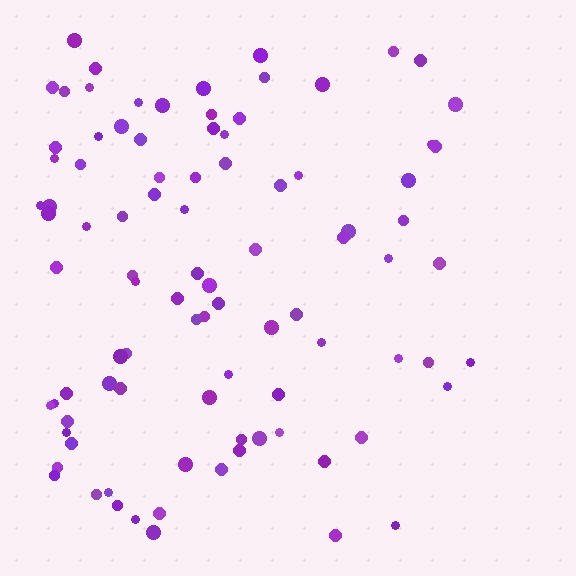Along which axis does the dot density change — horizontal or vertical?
Horizontal.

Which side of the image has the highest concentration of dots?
The left.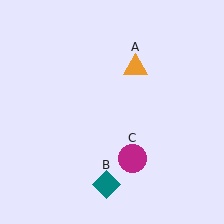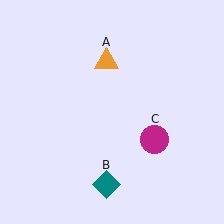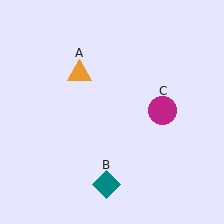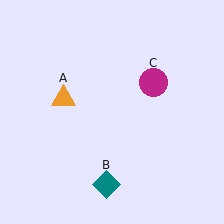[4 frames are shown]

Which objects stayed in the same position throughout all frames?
Teal diamond (object B) remained stationary.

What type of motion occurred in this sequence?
The orange triangle (object A), magenta circle (object C) rotated counterclockwise around the center of the scene.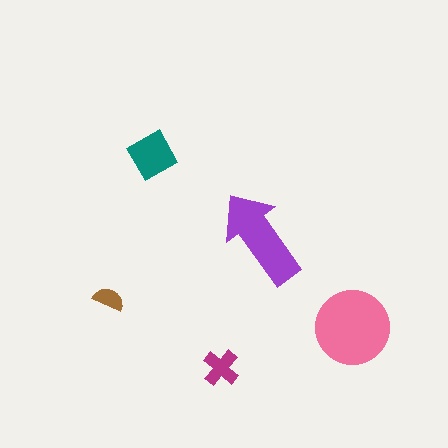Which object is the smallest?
The brown semicircle.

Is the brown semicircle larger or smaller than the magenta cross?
Smaller.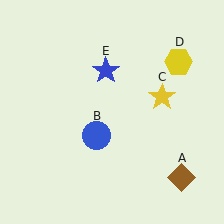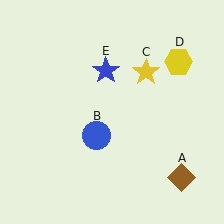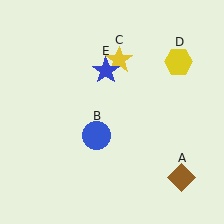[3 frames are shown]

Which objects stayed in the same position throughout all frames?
Brown diamond (object A) and blue circle (object B) and yellow hexagon (object D) and blue star (object E) remained stationary.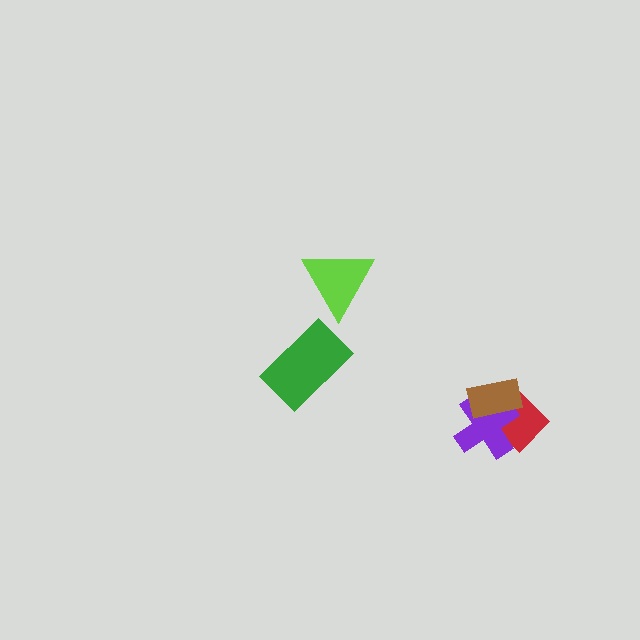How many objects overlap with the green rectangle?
0 objects overlap with the green rectangle.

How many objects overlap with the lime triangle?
0 objects overlap with the lime triangle.